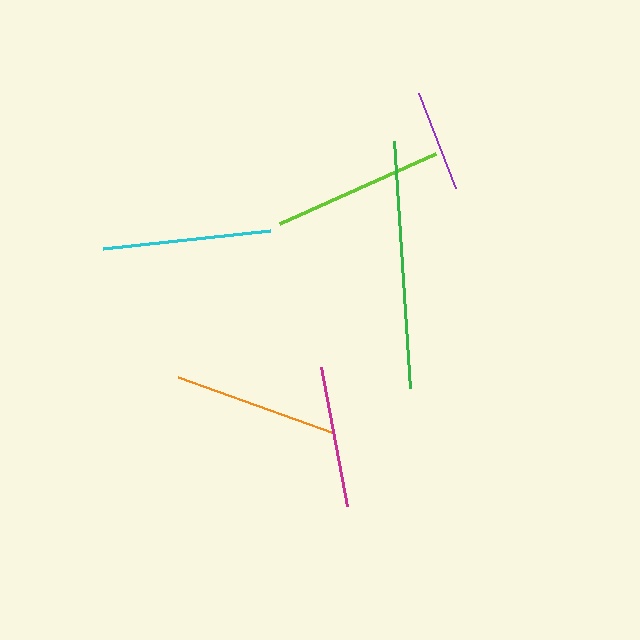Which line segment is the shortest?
The purple line is the shortest at approximately 102 pixels.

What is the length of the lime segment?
The lime segment is approximately 171 pixels long.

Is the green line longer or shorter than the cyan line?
The green line is longer than the cyan line.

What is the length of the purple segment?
The purple segment is approximately 102 pixels long.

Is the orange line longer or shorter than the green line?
The green line is longer than the orange line.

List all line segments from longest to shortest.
From longest to shortest: green, lime, cyan, orange, magenta, purple.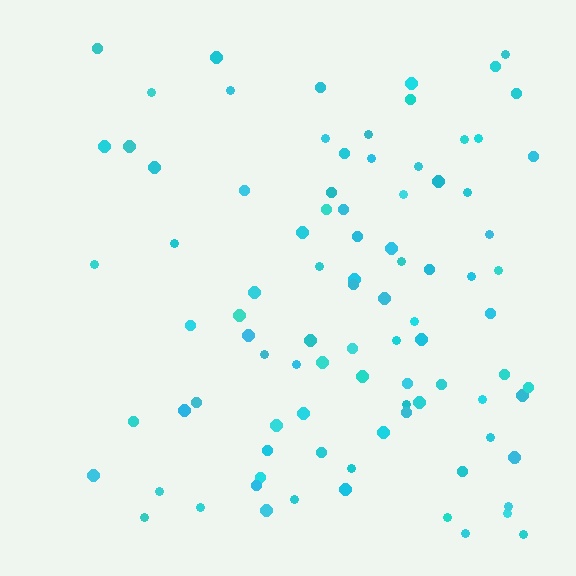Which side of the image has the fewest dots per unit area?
The left.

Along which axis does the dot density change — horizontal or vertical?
Horizontal.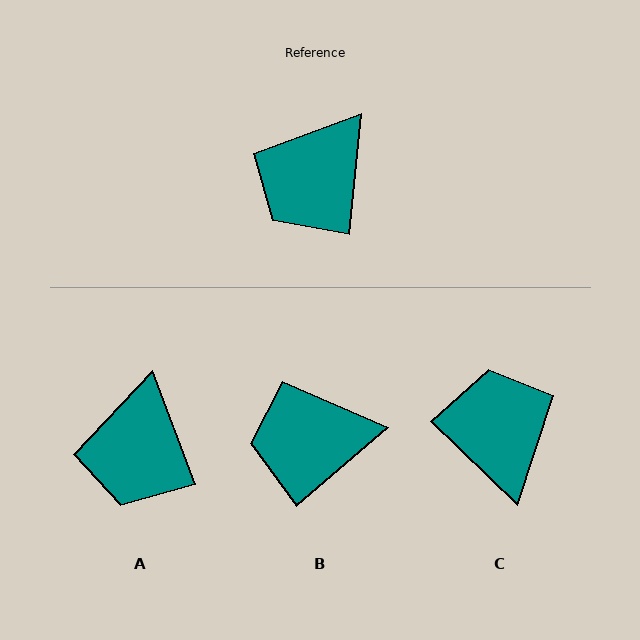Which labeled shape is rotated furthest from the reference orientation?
C, about 128 degrees away.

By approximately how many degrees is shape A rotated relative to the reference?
Approximately 27 degrees counter-clockwise.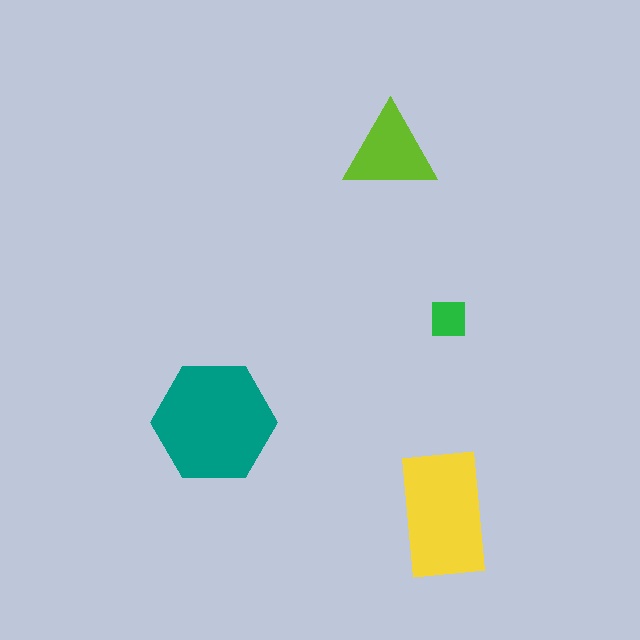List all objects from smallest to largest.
The green square, the lime triangle, the yellow rectangle, the teal hexagon.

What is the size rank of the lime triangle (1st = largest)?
3rd.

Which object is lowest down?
The yellow rectangle is bottommost.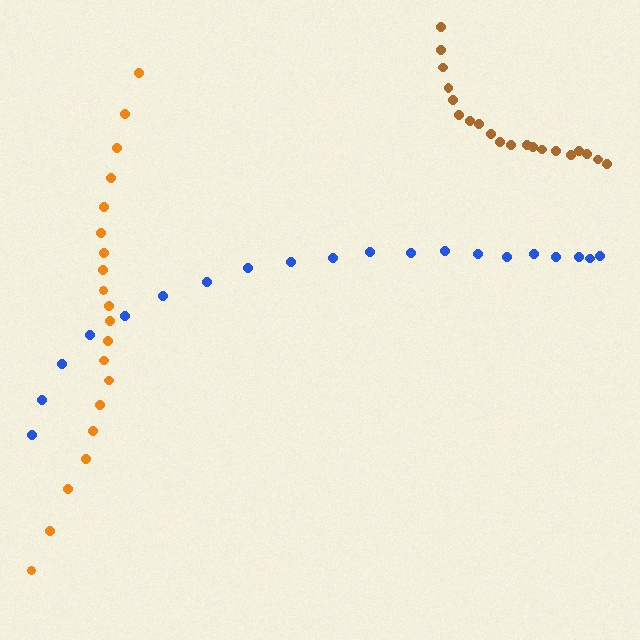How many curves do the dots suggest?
There are 3 distinct paths.